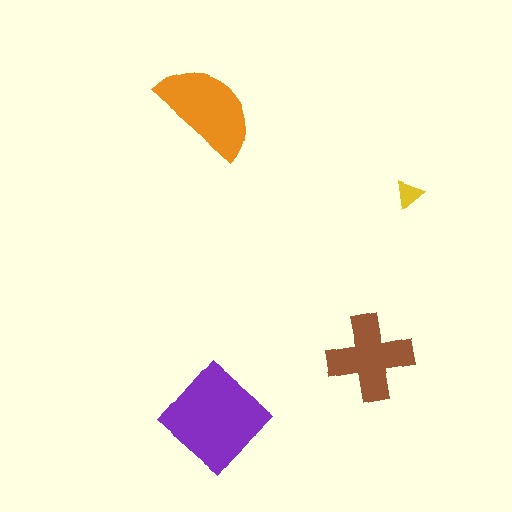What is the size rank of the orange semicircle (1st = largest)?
2nd.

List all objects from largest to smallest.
The purple diamond, the orange semicircle, the brown cross, the yellow triangle.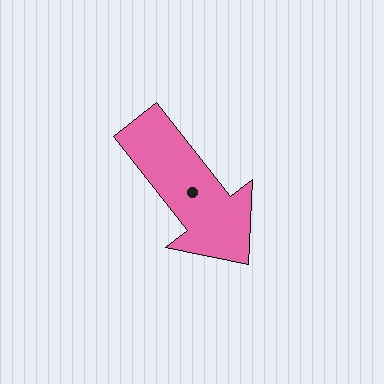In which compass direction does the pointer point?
Southeast.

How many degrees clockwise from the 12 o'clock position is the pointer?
Approximately 142 degrees.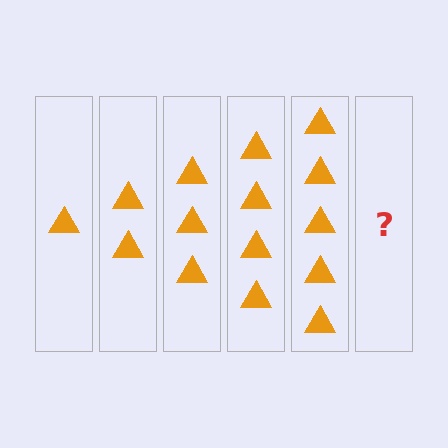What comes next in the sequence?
The next element should be 6 triangles.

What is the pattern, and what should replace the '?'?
The pattern is that each step adds one more triangle. The '?' should be 6 triangles.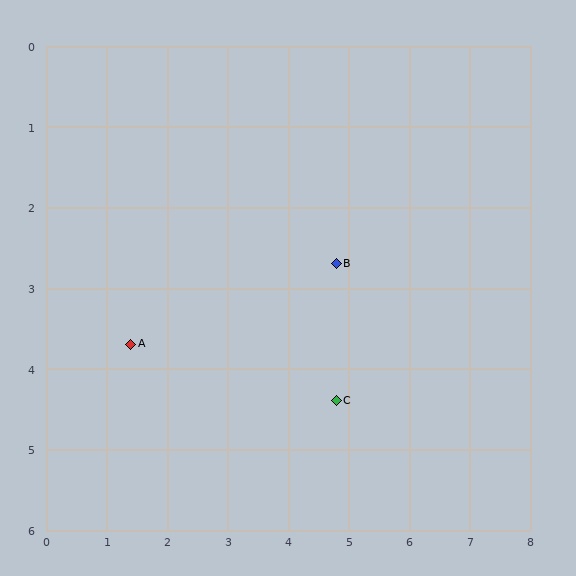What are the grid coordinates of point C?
Point C is at approximately (4.8, 4.4).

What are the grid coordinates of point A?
Point A is at approximately (1.4, 3.7).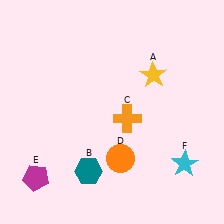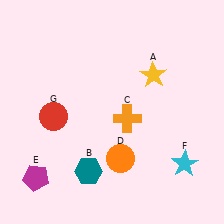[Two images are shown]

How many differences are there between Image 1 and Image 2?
There is 1 difference between the two images.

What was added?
A red circle (G) was added in Image 2.